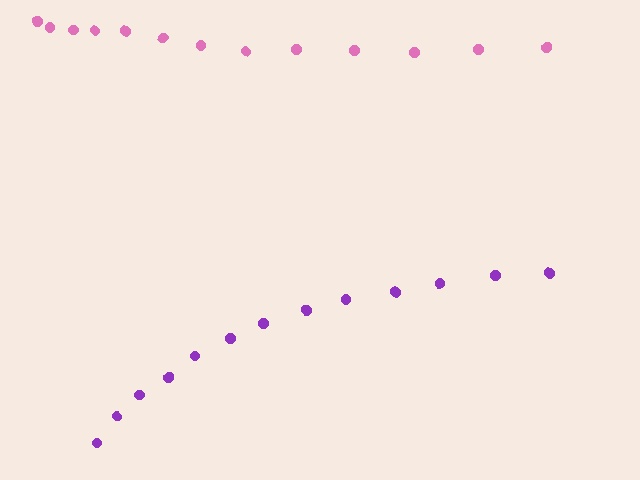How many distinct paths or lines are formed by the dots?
There are 2 distinct paths.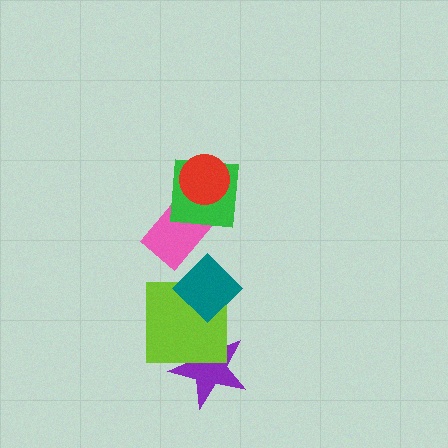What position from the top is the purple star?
The purple star is 6th from the top.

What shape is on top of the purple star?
The lime square is on top of the purple star.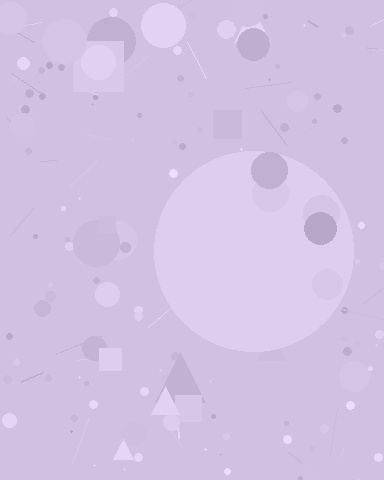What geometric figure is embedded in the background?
A circle is embedded in the background.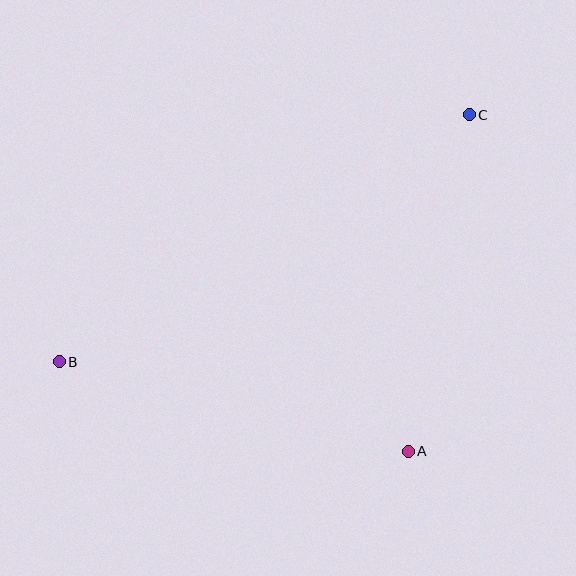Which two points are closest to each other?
Points A and C are closest to each other.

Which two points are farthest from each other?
Points B and C are farthest from each other.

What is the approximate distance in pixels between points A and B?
The distance between A and B is approximately 360 pixels.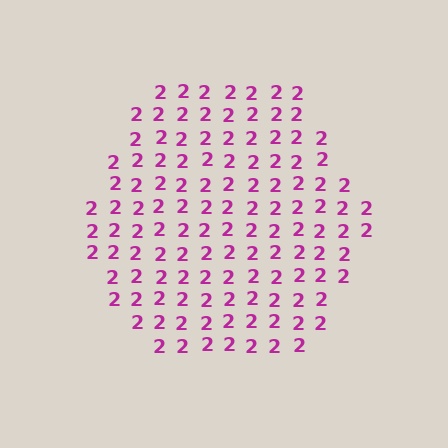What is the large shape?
The large shape is a hexagon.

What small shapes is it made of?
It is made of small digit 2's.